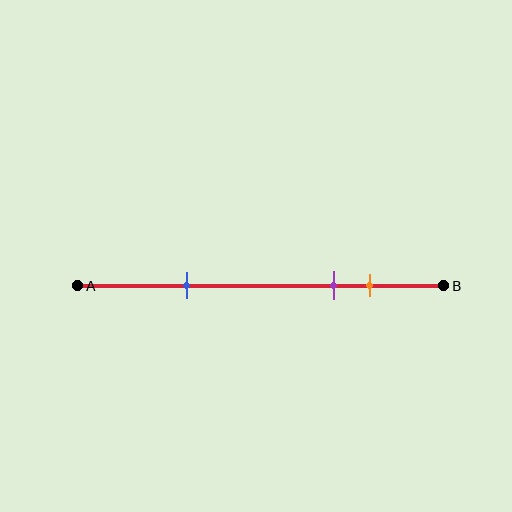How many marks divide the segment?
There are 3 marks dividing the segment.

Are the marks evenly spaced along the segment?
No, the marks are not evenly spaced.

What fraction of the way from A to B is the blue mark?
The blue mark is approximately 30% (0.3) of the way from A to B.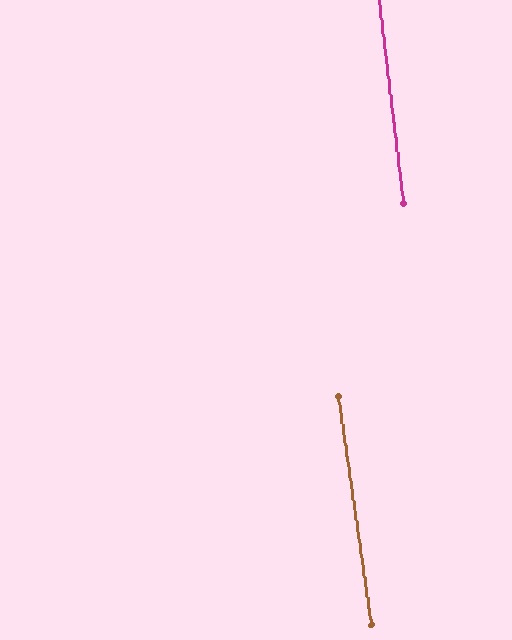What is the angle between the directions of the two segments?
Approximately 1 degree.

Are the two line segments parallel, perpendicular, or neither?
Parallel — their directions differ by only 1.1°.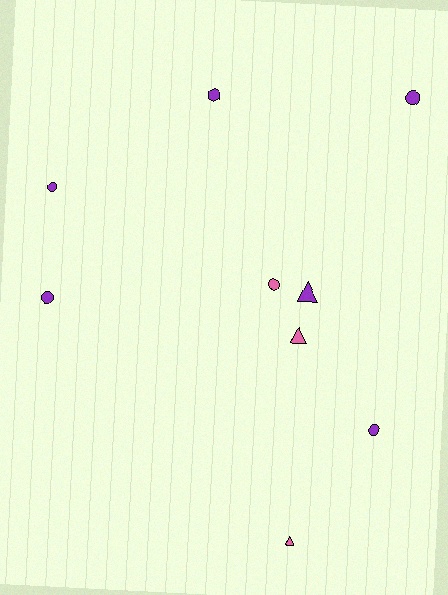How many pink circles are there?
There is 1 pink circle.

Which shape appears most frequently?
Circle, with 5 objects.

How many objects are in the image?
There are 9 objects.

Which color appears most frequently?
Purple, with 6 objects.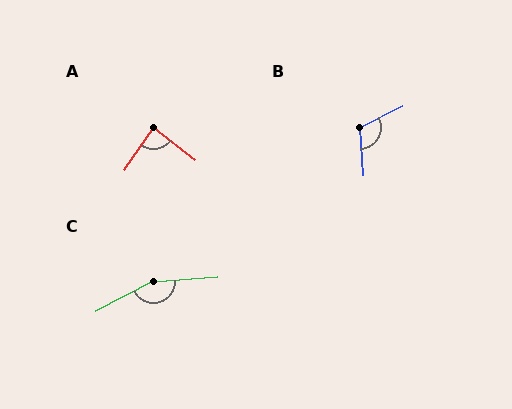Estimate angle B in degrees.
Approximately 113 degrees.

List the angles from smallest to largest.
A (87°), B (113°), C (157°).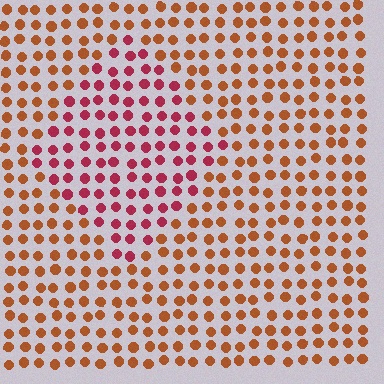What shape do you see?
I see a diamond.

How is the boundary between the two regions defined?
The boundary is defined purely by a slight shift in hue (about 38 degrees). Spacing, size, and orientation are identical on both sides.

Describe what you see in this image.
The image is filled with small brown elements in a uniform arrangement. A diamond-shaped region is visible where the elements are tinted to a slightly different hue, forming a subtle color boundary.